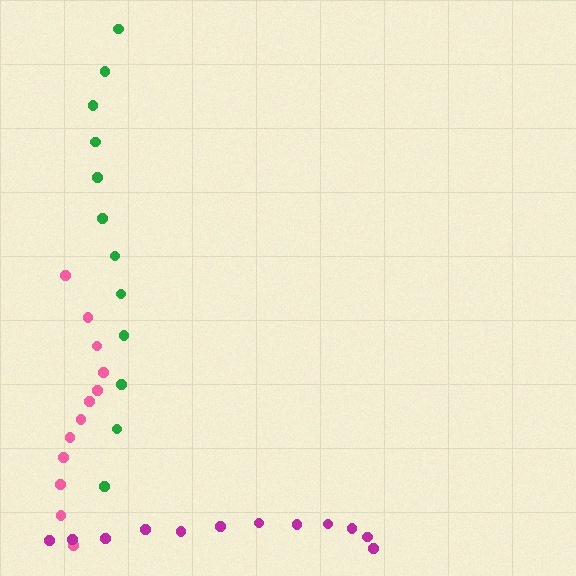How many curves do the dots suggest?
There are 3 distinct paths.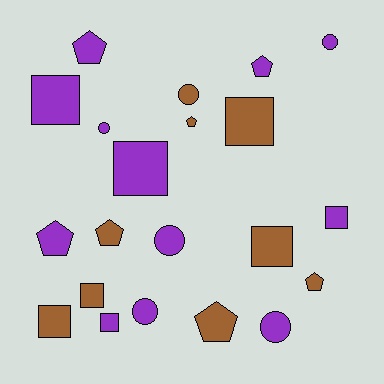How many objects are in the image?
There are 21 objects.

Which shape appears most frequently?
Square, with 8 objects.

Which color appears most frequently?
Purple, with 12 objects.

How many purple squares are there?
There are 4 purple squares.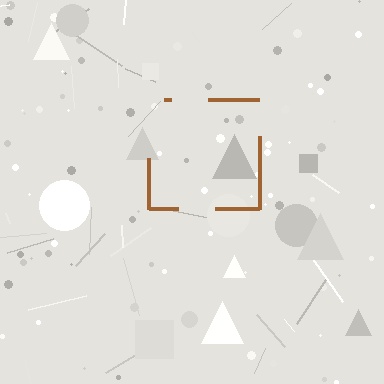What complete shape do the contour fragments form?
The contour fragments form a square.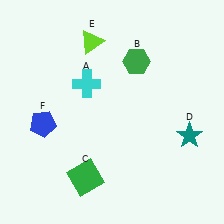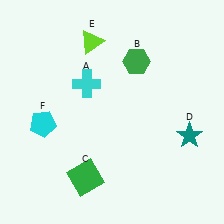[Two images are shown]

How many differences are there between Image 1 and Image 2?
There is 1 difference between the two images.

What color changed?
The pentagon (F) changed from blue in Image 1 to cyan in Image 2.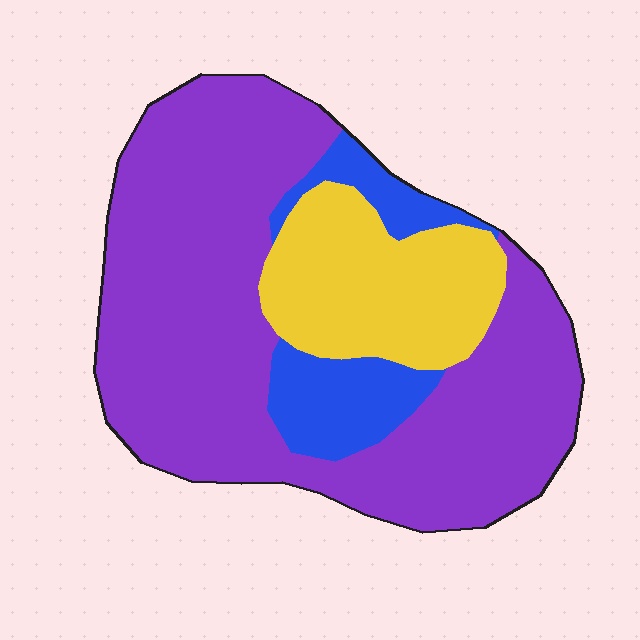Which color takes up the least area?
Blue, at roughly 15%.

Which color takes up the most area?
Purple, at roughly 65%.